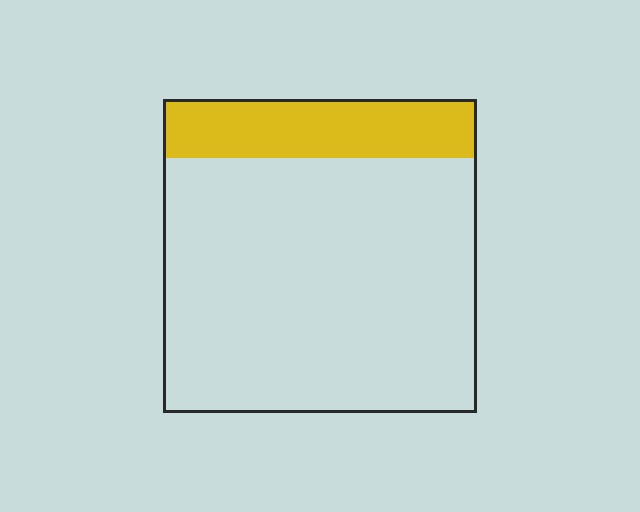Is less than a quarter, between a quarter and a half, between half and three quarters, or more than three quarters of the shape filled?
Less than a quarter.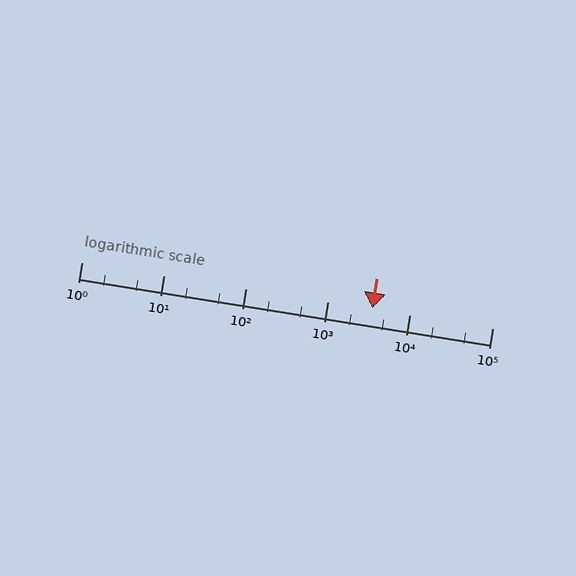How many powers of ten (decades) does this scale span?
The scale spans 5 decades, from 1 to 100000.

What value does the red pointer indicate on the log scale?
The pointer indicates approximately 3500.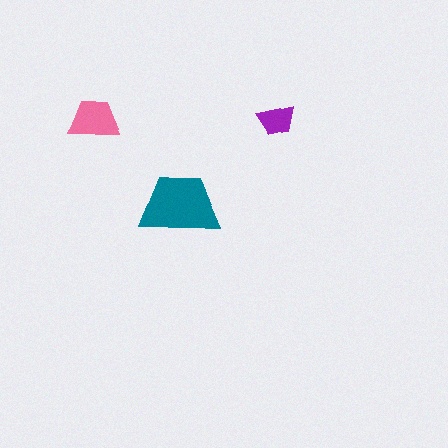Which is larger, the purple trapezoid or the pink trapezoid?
The pink one.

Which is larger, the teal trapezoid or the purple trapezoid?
The teal one.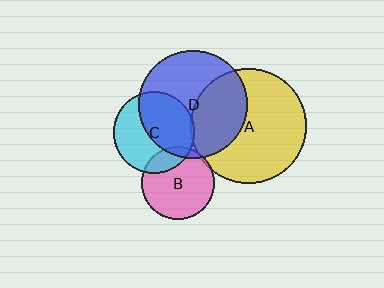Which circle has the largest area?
Circle A (yellow).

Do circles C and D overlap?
Yes.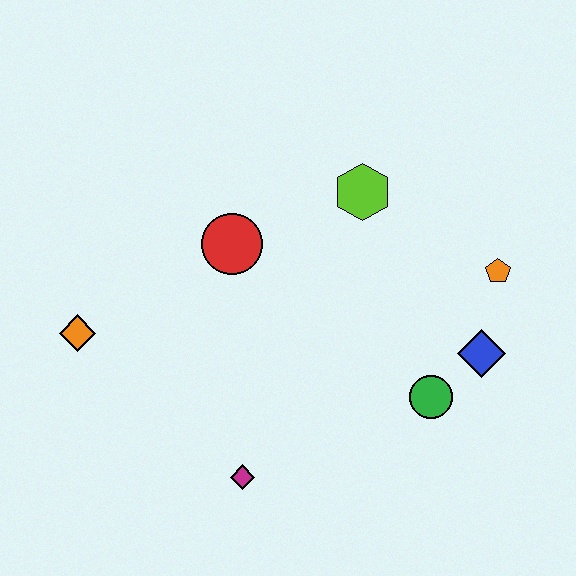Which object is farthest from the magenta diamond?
The orange pentagon is farthest from the magenta diamond.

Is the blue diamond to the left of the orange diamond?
No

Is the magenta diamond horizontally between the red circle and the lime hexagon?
Yes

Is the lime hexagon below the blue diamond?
No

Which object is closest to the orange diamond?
The red circle is closest to the orange diamond.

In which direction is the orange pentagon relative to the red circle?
The orange pentagon is to the right of the red circle.